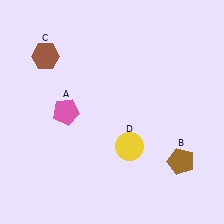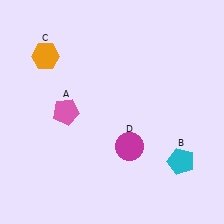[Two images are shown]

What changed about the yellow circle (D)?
In Image 1, D is yellow. In Image 2, it changed to magenta.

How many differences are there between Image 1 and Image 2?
There are 3 differences between the two images.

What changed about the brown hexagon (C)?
In Image 1, C is brown. In Image 2, it changed to orange.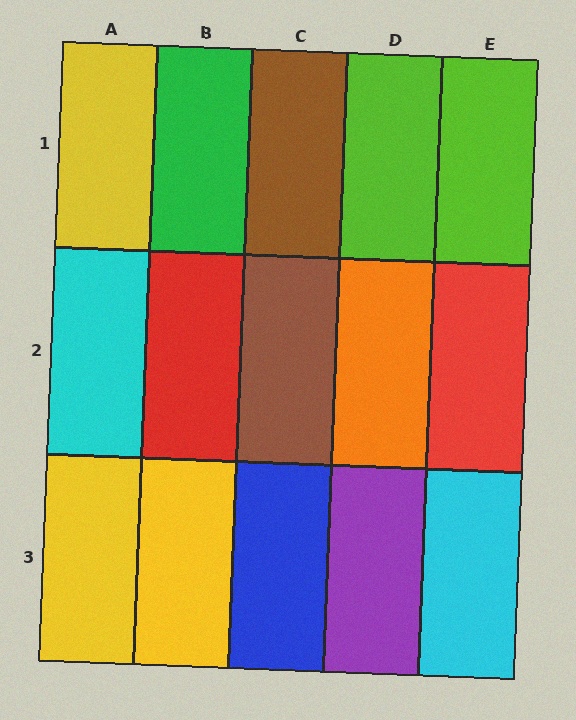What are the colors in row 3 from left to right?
Yellow, yellow, blue, purple, cyan.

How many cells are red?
2 cells are red.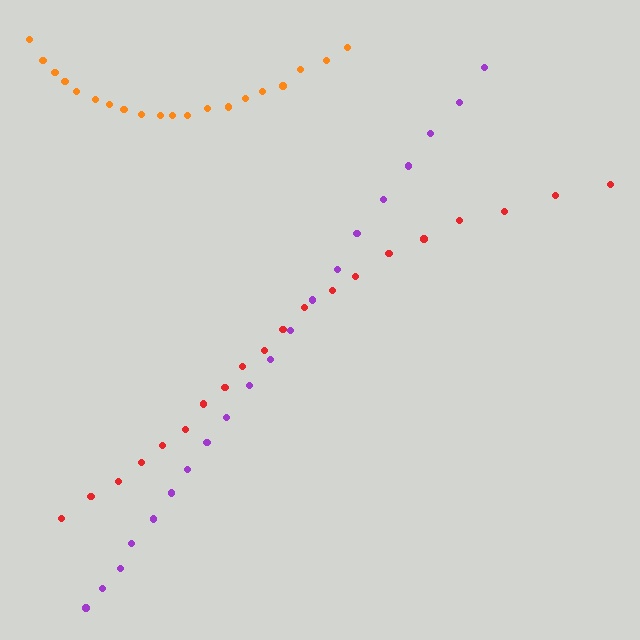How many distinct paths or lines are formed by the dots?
There are 3 distinct paths.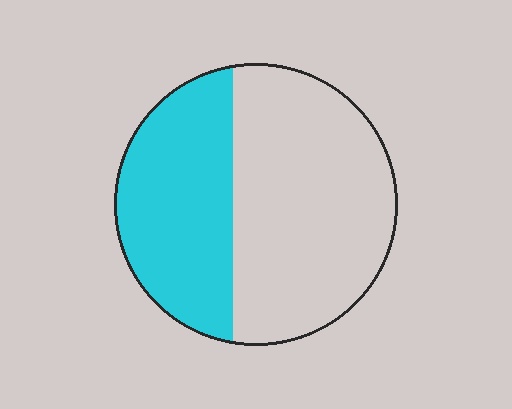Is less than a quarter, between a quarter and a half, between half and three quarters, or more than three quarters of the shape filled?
Between a quarter and a half.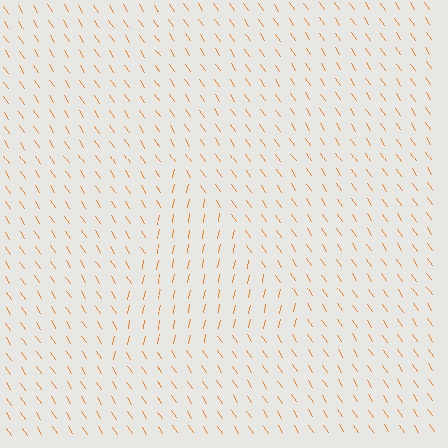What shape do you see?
I see a triangle.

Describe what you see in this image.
The image is filled with small orange line segments. A triangle region in the image has lines oriented differently from the surrounding lines, creating a visible texture boundary.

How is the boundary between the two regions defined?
The boundary is defined purely by a change in line orientation (approximately 45 degrees difference). All lines are the same color and thickness.